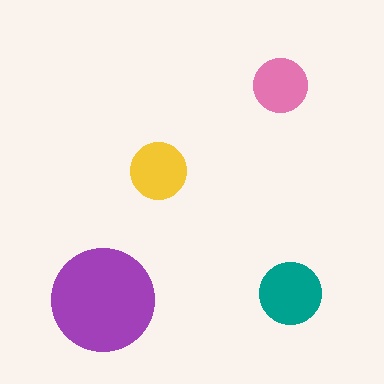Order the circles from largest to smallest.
the purple one, the teal one, the yellow one, the pink one.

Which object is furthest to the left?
The purple circle is leftmost.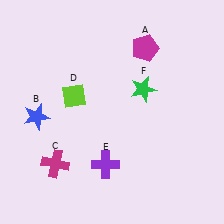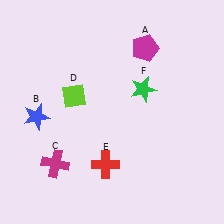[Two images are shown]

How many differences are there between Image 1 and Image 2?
There is 1 difference between the two images.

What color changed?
The cross (E) changed from purple in Image 1 to red in Image 2.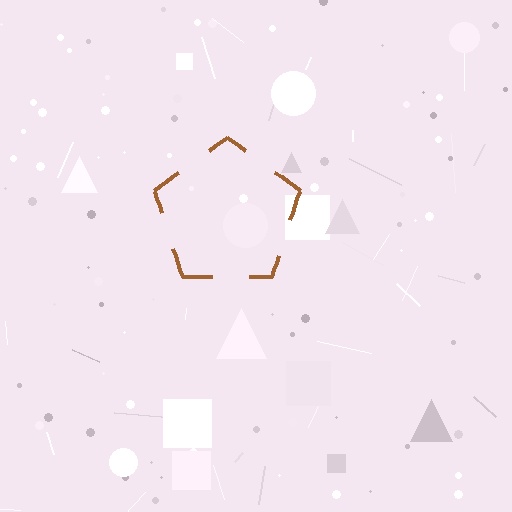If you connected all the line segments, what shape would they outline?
They would outline a pentagon.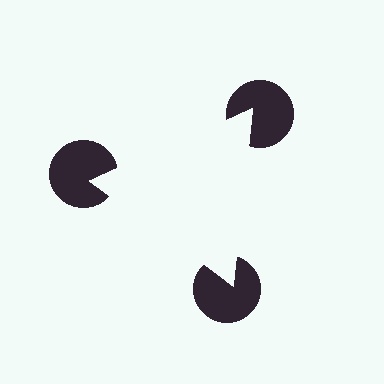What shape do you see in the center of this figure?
An illusory triangle — its edges are inferred from the aligned wedge cuts in the pac-man discs, not physically drawn.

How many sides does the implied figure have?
3 sides.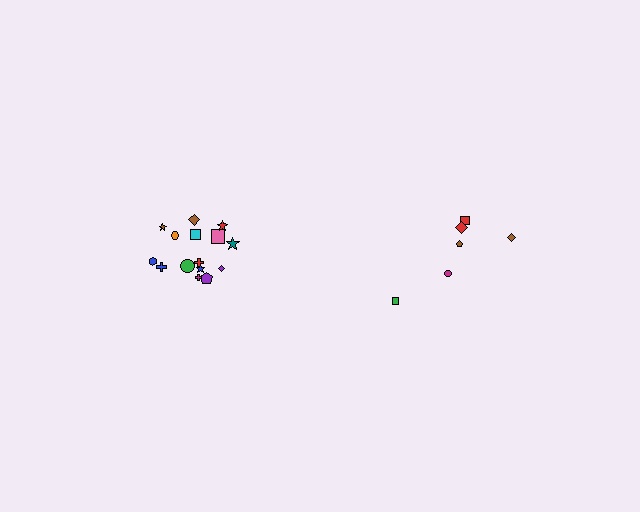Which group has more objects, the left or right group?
The left group.